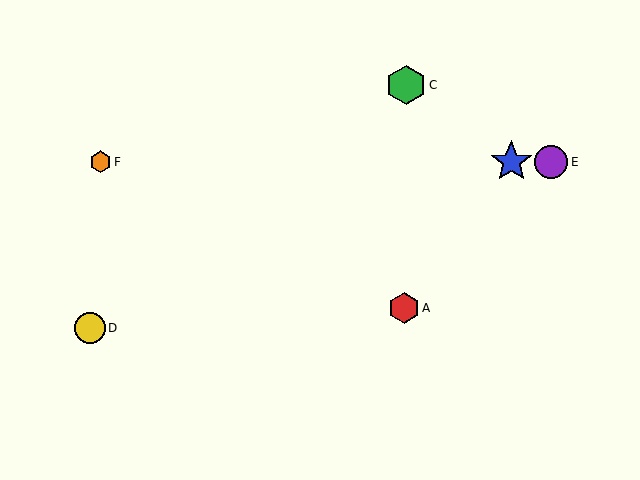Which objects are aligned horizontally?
Objects B, E, F are aligned horizontally.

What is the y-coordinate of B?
Object B is at y≈162.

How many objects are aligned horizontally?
3 objects (B, E, F) are aligned horizontally.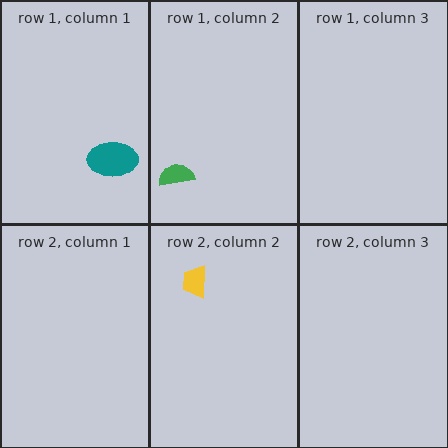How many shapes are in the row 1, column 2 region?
1.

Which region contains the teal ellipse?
The row 1, column 1 region.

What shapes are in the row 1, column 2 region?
The green semicircle.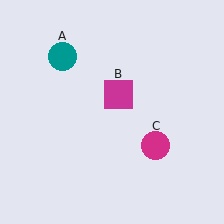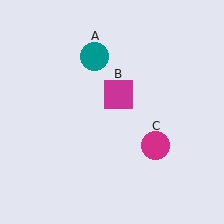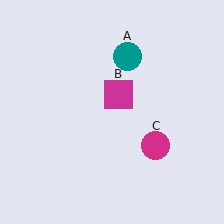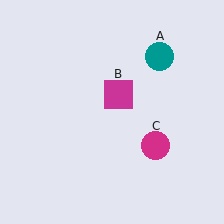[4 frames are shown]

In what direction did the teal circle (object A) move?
The teal circle (object A) moved right.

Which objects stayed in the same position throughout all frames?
Magenta square (object B) and magenta circle (object C) remained stationary.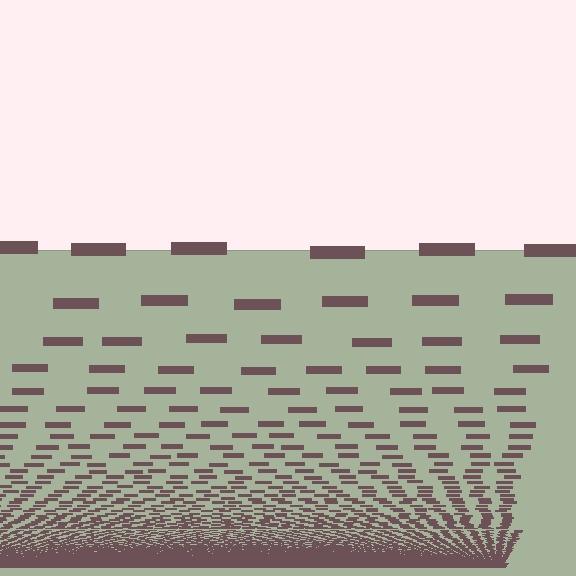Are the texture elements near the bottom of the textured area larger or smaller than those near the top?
Smaller. The gradient is inverted — elements near the bottom are smaller and denser.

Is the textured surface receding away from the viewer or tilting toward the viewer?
The surface appears to tilt toward the viewer. Texture elements get larger and sparser toward the top.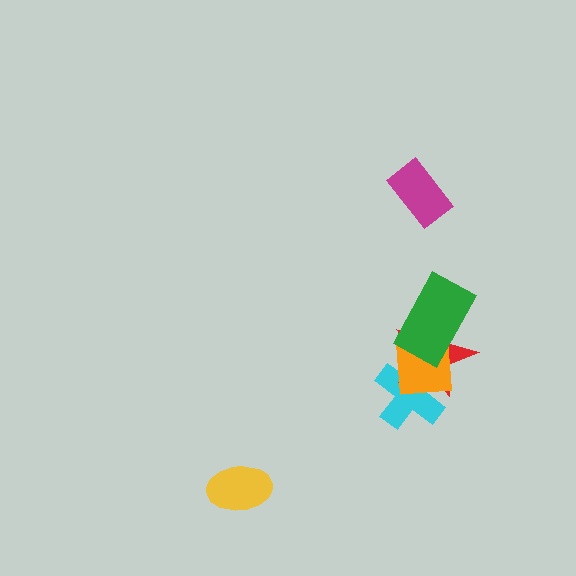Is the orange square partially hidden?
Yes, it is partially covered by another shape.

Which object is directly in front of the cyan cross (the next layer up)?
The red star is directly in front of the cyan cross.